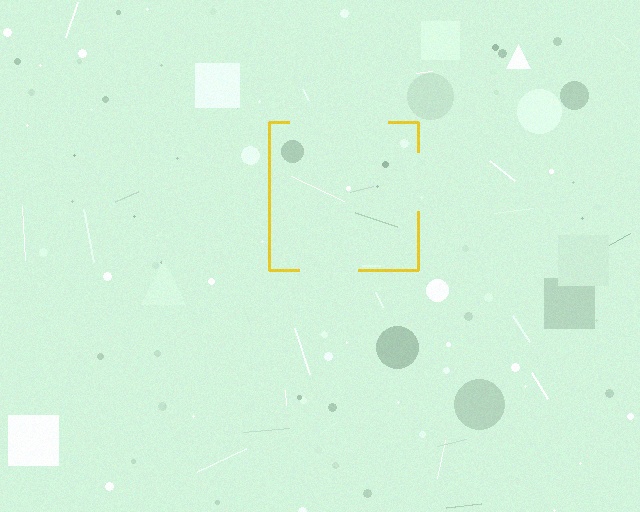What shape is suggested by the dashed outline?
The dashed outline suggests a square.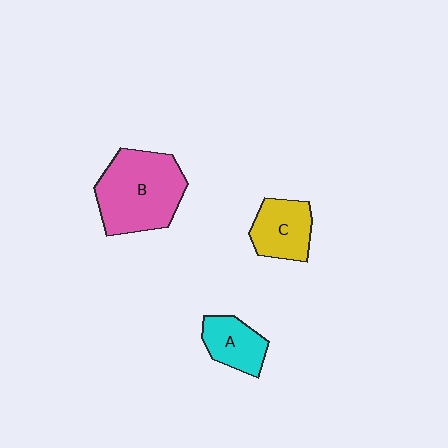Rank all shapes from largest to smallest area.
From largest to smallest: B (pink), C (yellow), A (cyan).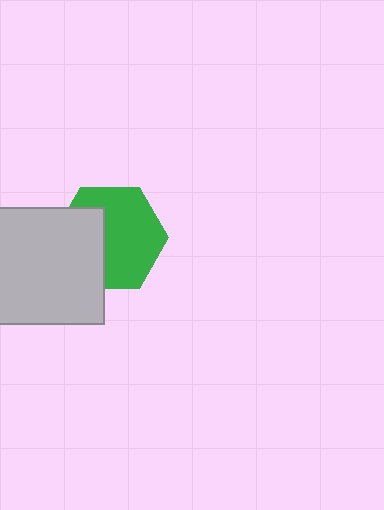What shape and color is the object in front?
The object in front is a light gray square.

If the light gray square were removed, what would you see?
You would see the complete green hexagon.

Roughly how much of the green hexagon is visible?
About half of it is visible (roughly 62%).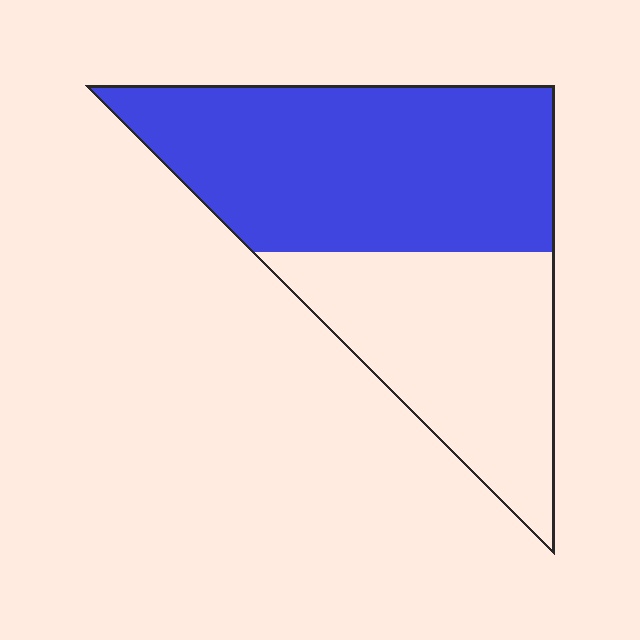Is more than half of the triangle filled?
Yes.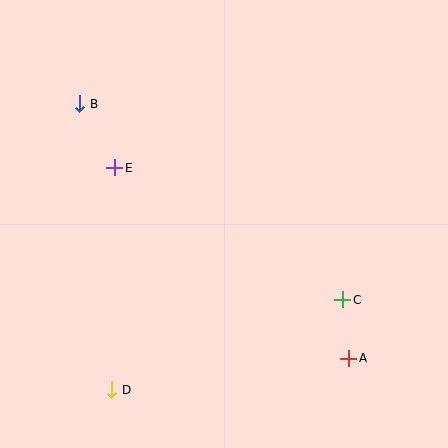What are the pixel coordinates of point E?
Point E is at (115, 168).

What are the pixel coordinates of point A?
Point A is at (348, 358).